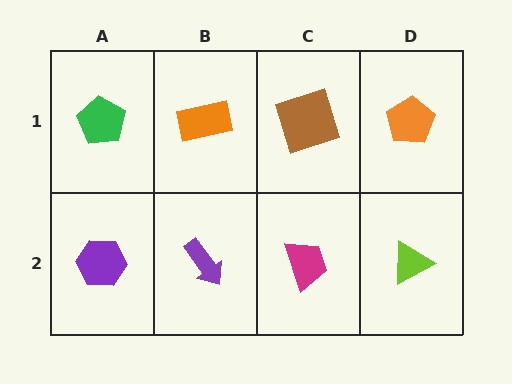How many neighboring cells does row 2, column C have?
3.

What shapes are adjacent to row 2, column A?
A green pentagon (row 1, column A), a purple arrow (row 2, column B).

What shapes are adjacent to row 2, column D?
An orange pentagon (row 1, column D), a magenta trapezoid (row 2, column C).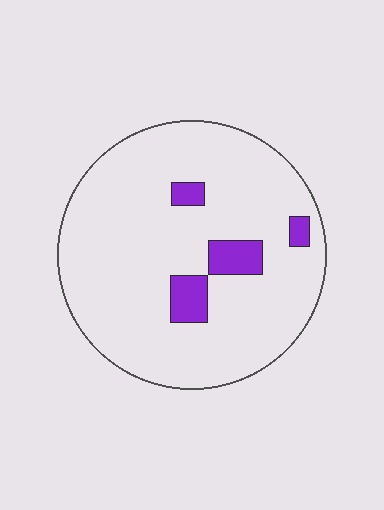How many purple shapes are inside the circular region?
4.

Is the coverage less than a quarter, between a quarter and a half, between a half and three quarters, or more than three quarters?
Less than a quarter.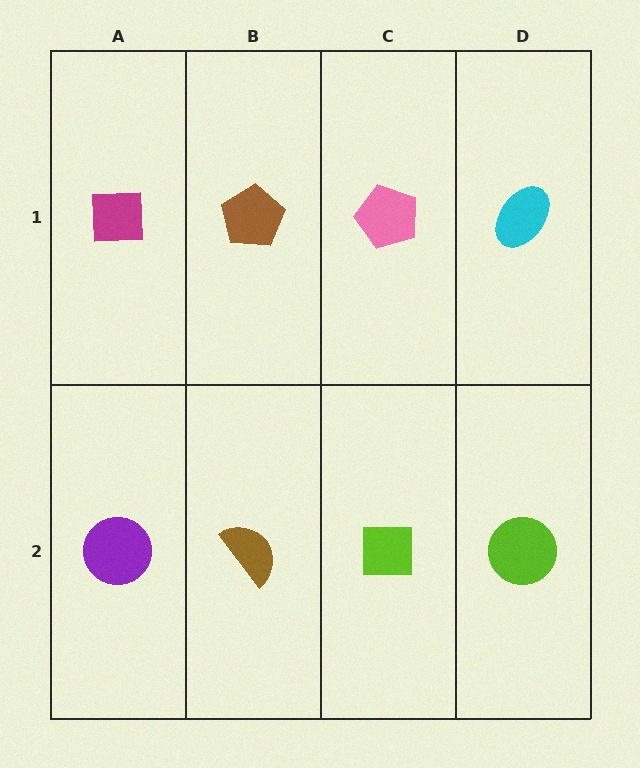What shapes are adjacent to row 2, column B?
A brown pentagon (row 1, column B), a purple circle (row 2, column A), a lime square (row 2, column C).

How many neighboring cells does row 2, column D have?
2.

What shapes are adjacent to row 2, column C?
A pink pentagon (row 1, column C), a brown semicircle (row 2, column B), a lime circle (row 2, column D).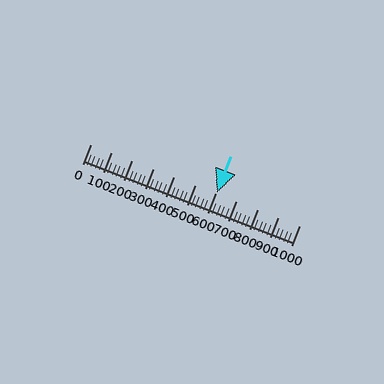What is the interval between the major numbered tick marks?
The major tick marks are spaced 100 units apart.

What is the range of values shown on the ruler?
The ruler shows values from 0 to 1000.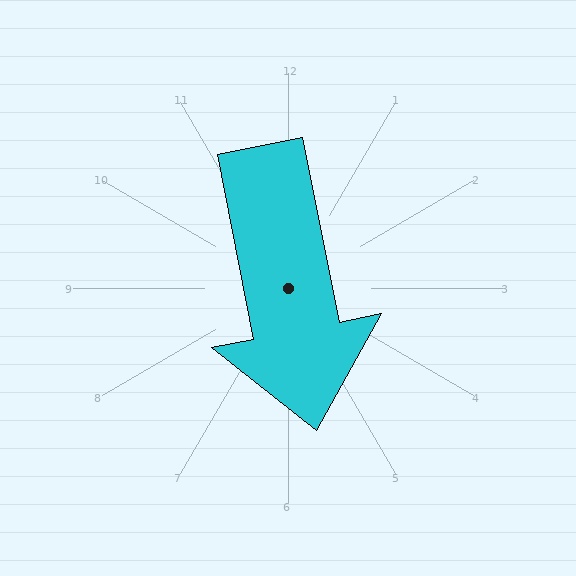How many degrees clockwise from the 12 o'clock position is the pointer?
Approximately 169 degrees.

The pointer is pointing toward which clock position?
Roughly 6 o'clock.